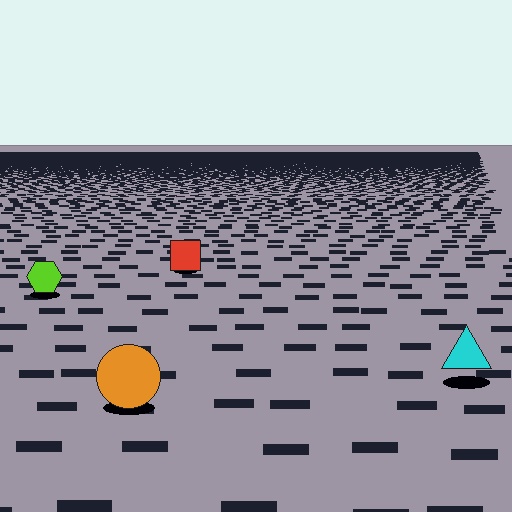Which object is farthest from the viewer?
The red square is farthest from the viewer. It appears smaller and the ground texture around it is denser.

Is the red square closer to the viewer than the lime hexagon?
No. The lime hexagon is closer — you can tell from the texture gradient: the ground texture is coarser near it.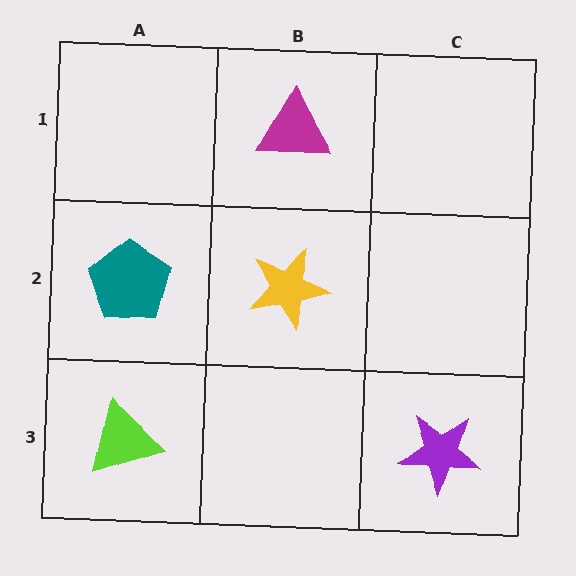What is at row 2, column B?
A yellow star.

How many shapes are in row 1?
1 shape.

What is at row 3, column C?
A purple star.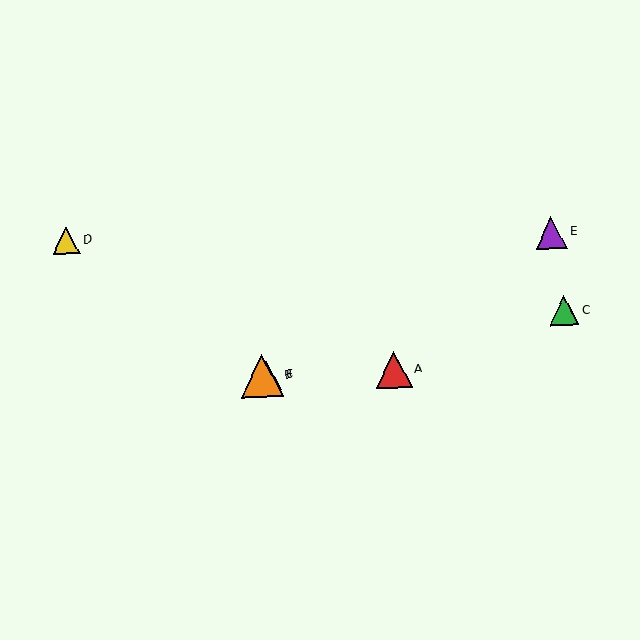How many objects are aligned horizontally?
3 objects (A, B, F) are aligned horizontally.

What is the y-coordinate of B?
Object B is at y≈375.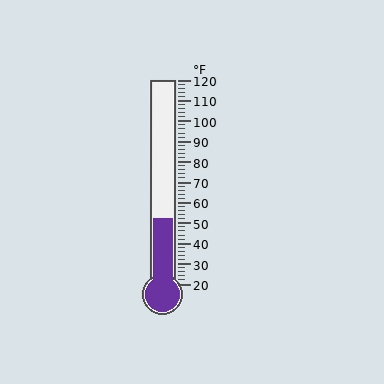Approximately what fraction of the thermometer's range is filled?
The thermometer is filled to approximately 30% of its range.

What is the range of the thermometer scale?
The thermometer scale ranges from 20°F to 120°F.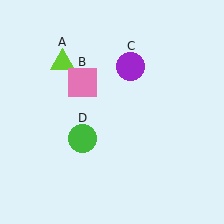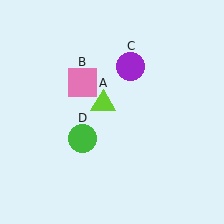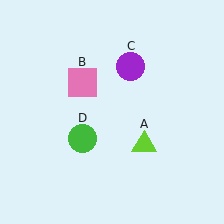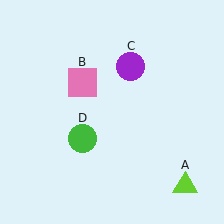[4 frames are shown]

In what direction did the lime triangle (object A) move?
The lime triangle (object A) moved down and to the right.